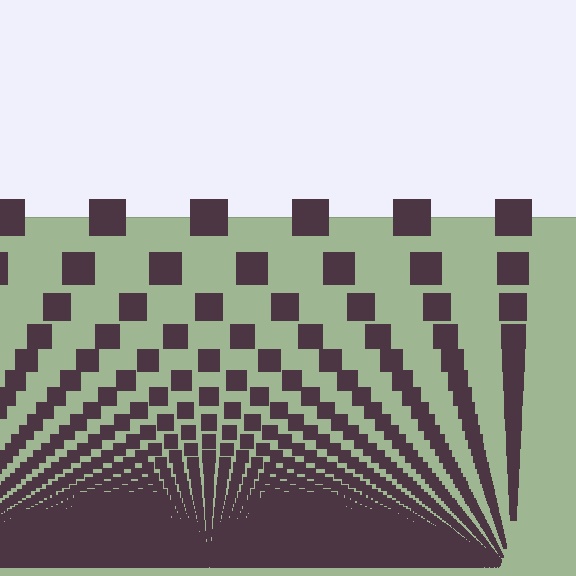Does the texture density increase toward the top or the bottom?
Density increases toward the bottom.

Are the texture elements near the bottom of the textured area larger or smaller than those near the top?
Smaller. The gradient is inverted — elements near the bottom are smaller and denser.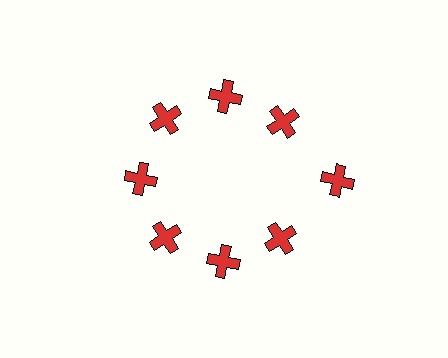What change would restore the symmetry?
The symmetry would be restored by moving it inward, back onto the ring so that all 8 crosses sit at equal angles and equal distance from the center.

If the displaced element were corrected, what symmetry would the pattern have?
It would have 8-fold rotational symmetry — the pattern would map onto itself every 45 degrees.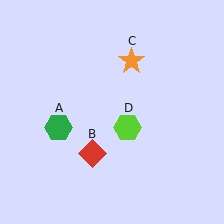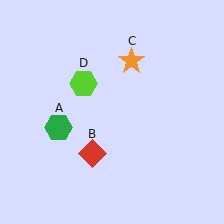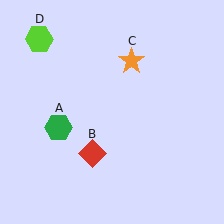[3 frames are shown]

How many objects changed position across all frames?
1 object changed position: lime hexagon (object D).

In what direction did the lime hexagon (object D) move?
The lime hexagon (object D) moved up and to the left.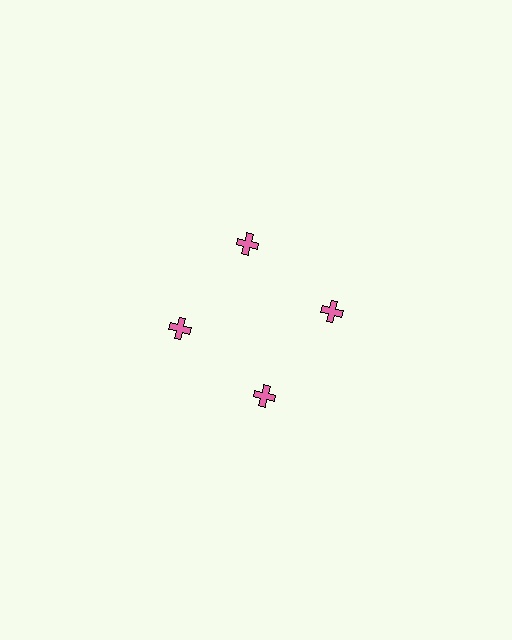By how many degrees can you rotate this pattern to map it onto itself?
The pattern maps onto itself every 90 degrees of rotation.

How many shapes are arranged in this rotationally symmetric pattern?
There are 4 shapes, arranged in 4 groups of 1.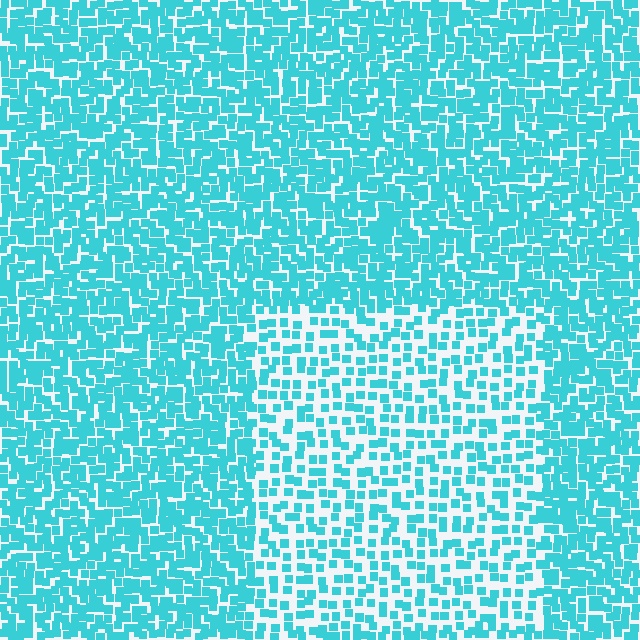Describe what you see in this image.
The image contains small cyan elements arranged at two different densities. A rectangle-shaped region is visible where the elements are less densely packed than the surrounding area.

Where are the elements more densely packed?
The elements are more densely packed outside the rectangle boundary.